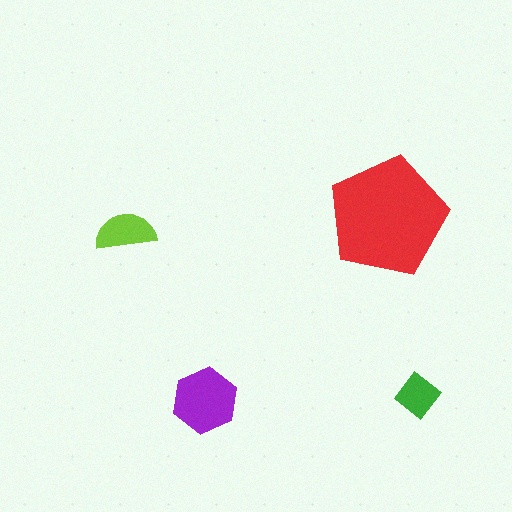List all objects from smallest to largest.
The green diamond, the lime semicircle, the purple hexagon, the red pentagon.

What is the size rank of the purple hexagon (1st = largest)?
2nd.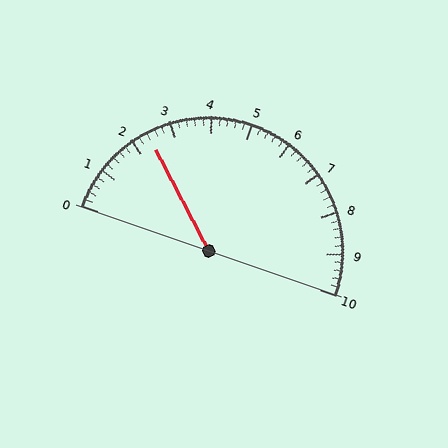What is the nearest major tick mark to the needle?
The nearest major tick mark is 2.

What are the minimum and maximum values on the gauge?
The gauge ranges from 0 to 10.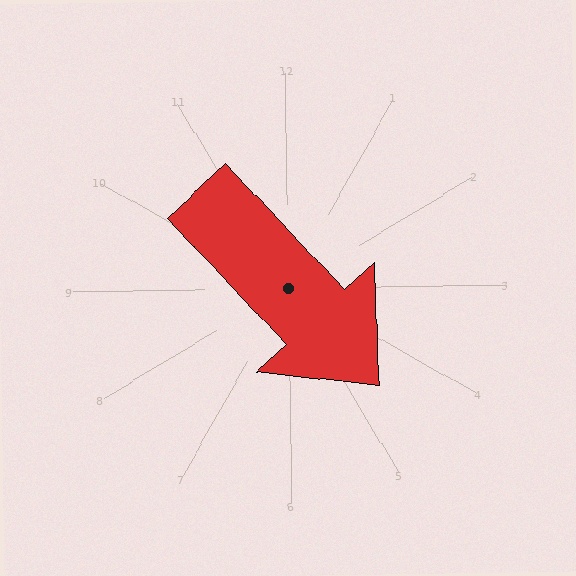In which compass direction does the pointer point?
Southeast.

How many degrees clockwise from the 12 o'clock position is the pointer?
Approximately 138 degrees.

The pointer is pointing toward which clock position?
Roughly 5 o'clock.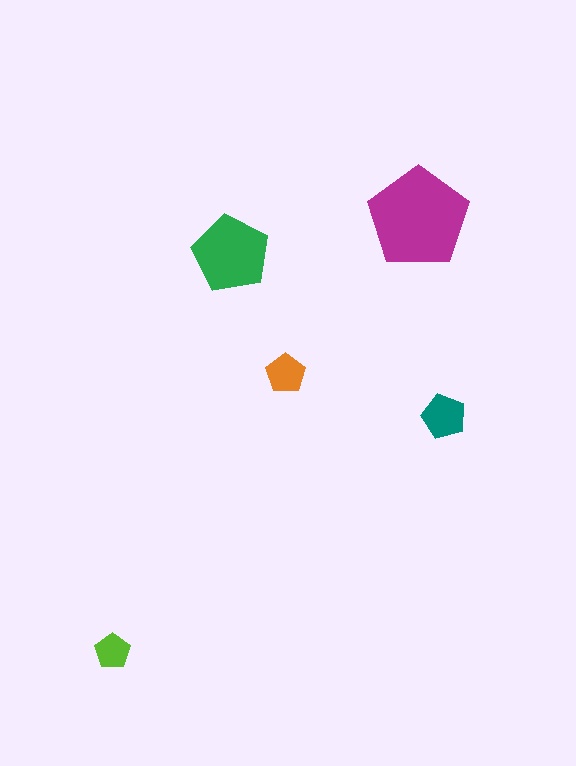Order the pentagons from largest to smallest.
the magenta one, the green one, the teal one, the orange one, the lime one.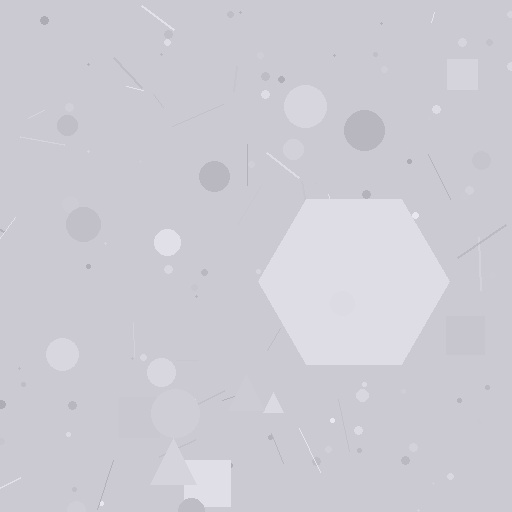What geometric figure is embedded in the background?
A hexagon is embedded in the background.